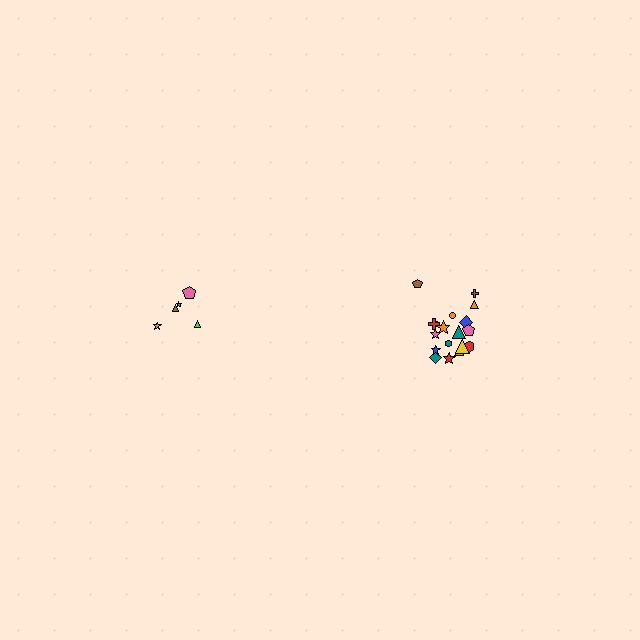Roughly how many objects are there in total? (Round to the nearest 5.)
Roughly 25 objects in total.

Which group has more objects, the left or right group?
The right group.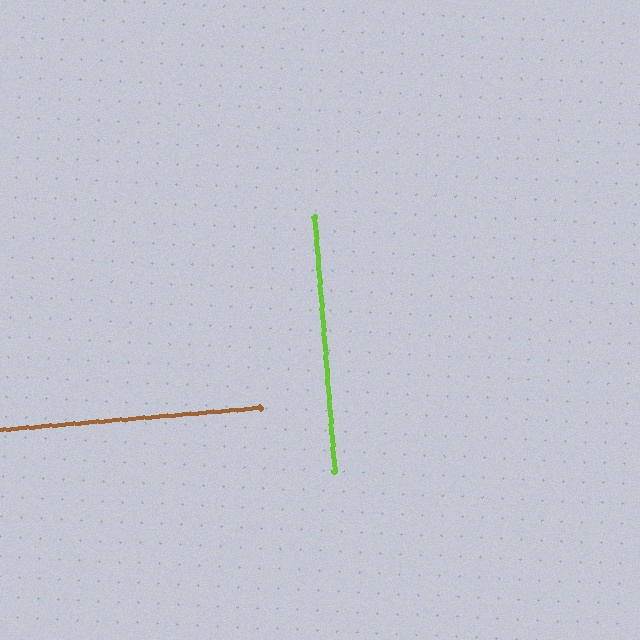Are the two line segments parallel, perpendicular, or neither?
Perpendicular — they meet at approximately 90°.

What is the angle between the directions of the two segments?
Approximately 90 degrees.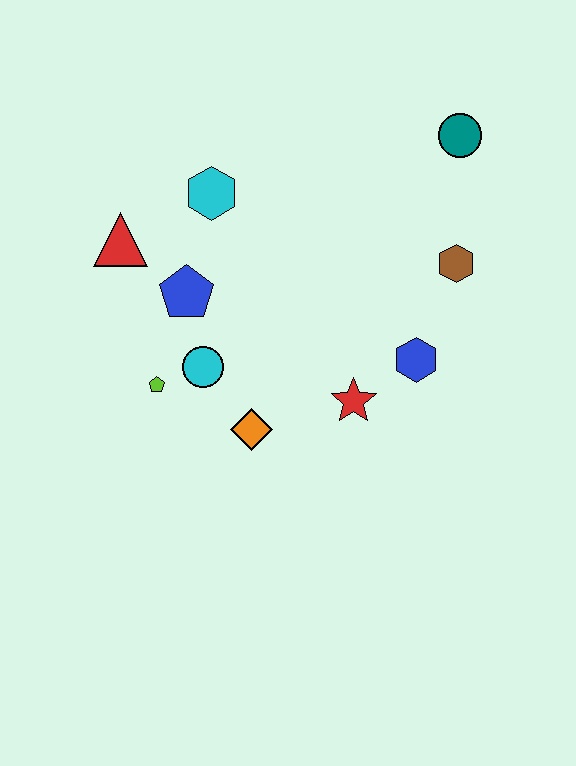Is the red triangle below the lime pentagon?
No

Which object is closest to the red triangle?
The blue pentagon is closest to the red triangle.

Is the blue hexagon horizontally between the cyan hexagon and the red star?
No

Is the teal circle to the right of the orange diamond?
Yes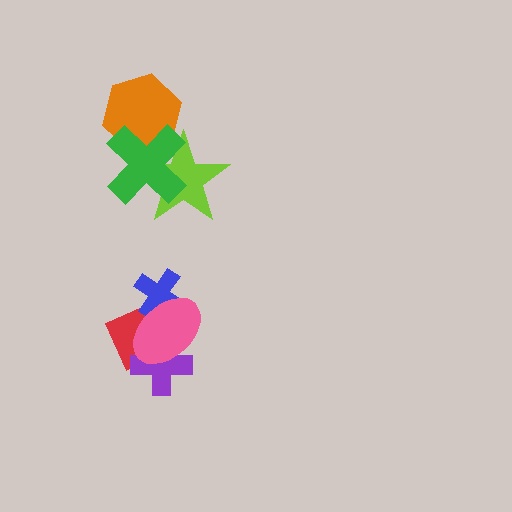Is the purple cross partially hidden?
Yes, it is partially covered by another shape.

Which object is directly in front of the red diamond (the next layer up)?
The purple cross is directly in front of the red diamond.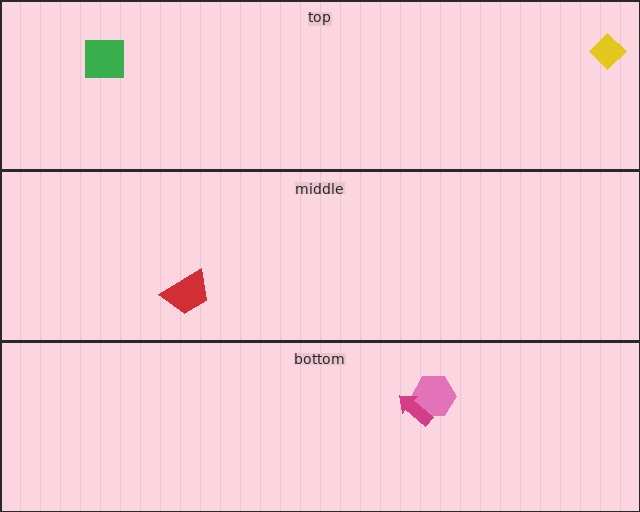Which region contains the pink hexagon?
The bottom region.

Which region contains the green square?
The top region.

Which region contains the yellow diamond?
The top region.